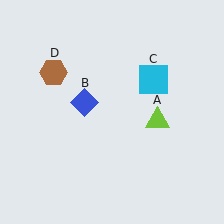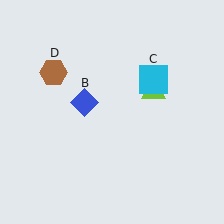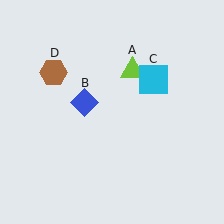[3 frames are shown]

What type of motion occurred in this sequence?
The lime triangle (object A) rotated counterclockwise around the center of the scene.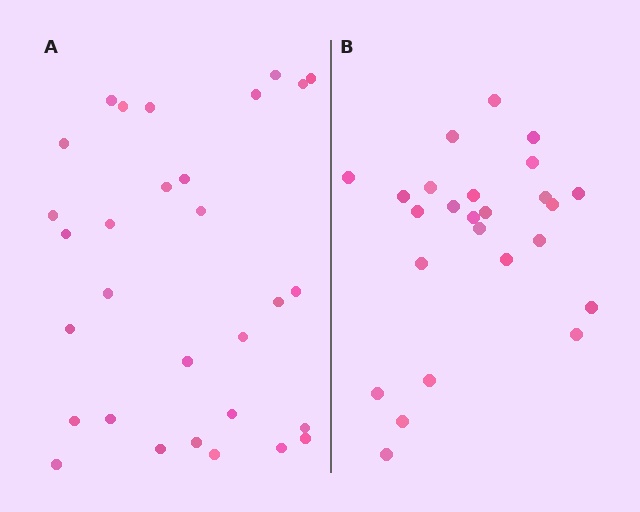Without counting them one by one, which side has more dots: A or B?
Region A (the left region) has more dots.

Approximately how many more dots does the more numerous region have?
Region A has about 5 more dots than region B.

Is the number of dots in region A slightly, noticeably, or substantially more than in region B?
Region A has only slightly more — the two regions are fairly close. The ratio is roughly 1.2 to 1.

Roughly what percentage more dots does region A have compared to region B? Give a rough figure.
About 20% more.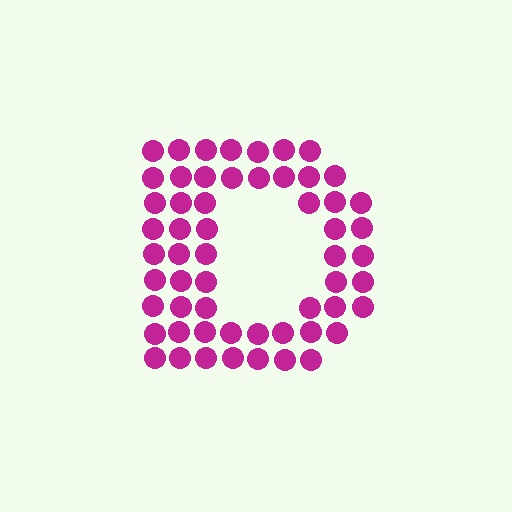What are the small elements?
The small elements are circles.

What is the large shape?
The large shape is the letter D.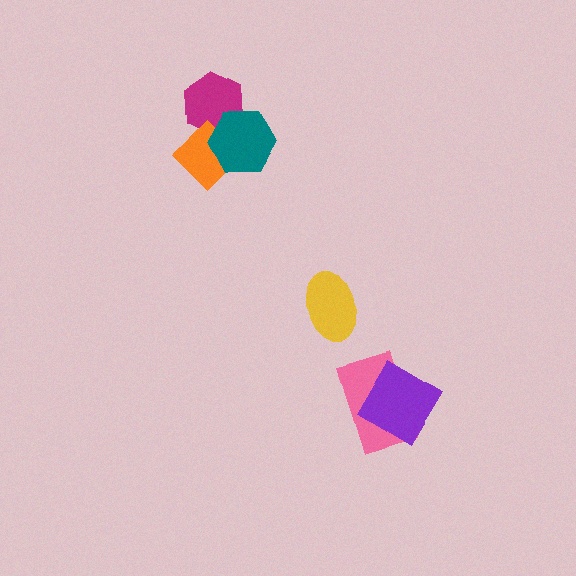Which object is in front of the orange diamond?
The teal hexagon is in front of the orange diamond.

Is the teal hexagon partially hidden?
No, no other shape covers it.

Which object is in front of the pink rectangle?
The purple diamond is in front of the pink rectangle.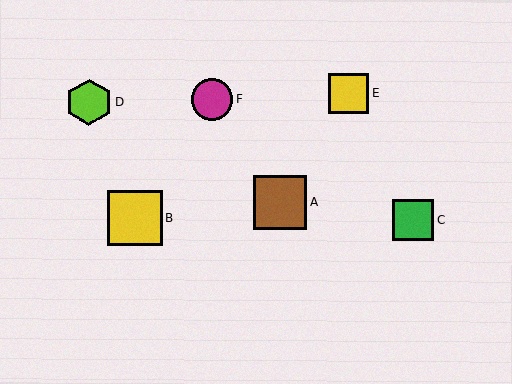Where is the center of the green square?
The center of the green square is at (413, 220).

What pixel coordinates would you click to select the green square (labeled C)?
Click at (413, 220) to select the green square C.